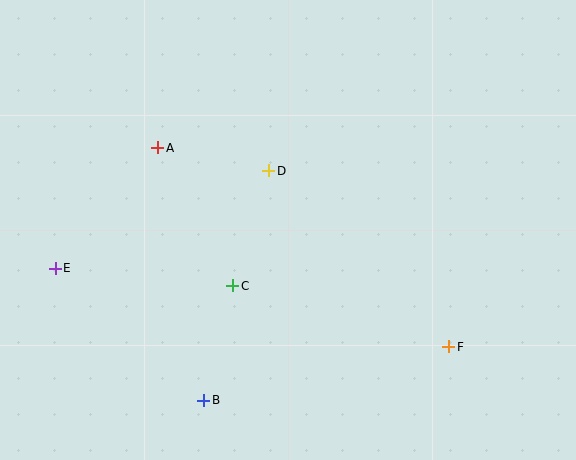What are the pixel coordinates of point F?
Point F is at (449, 347).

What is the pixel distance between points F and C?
The distance between F and C is 225 pixels.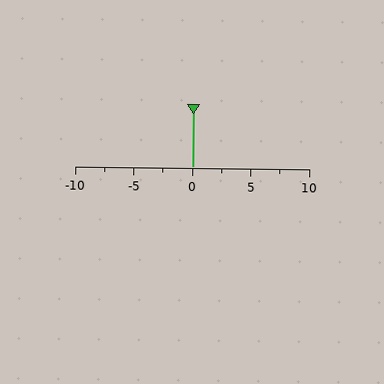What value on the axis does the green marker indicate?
The marker indicates approximately 0.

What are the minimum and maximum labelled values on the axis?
The axis runs from -10 to 10.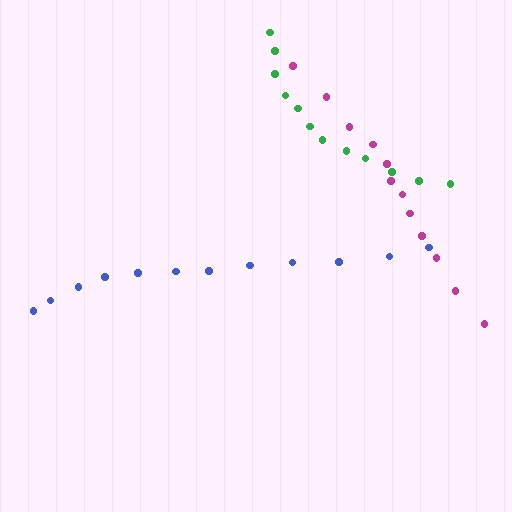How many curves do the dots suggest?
There are 3 distinct paths.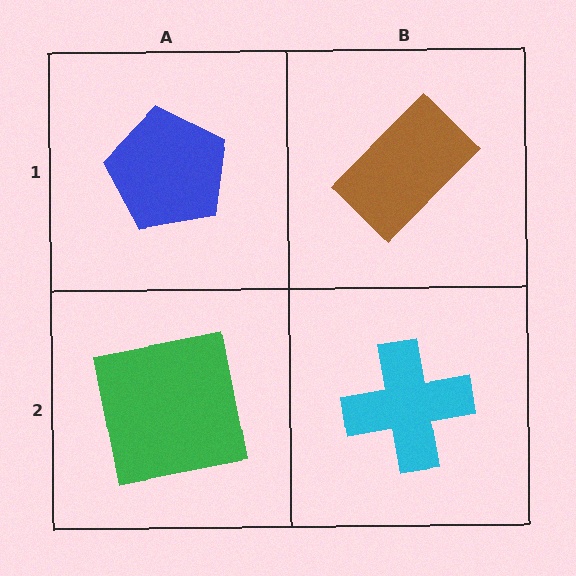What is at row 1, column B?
A brown rectangle.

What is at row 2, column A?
A green square.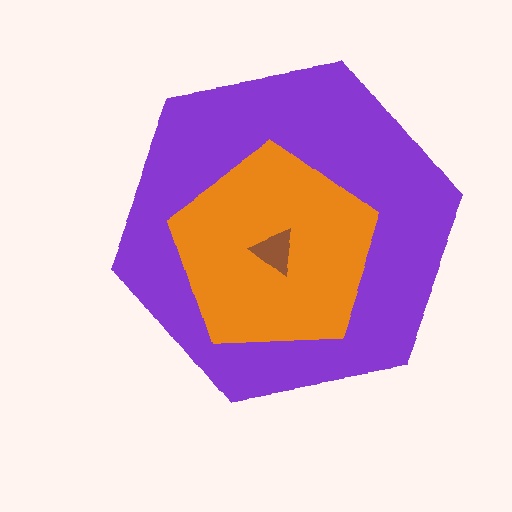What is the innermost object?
The brown triangle.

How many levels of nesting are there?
3.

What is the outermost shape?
The purple hexagon.